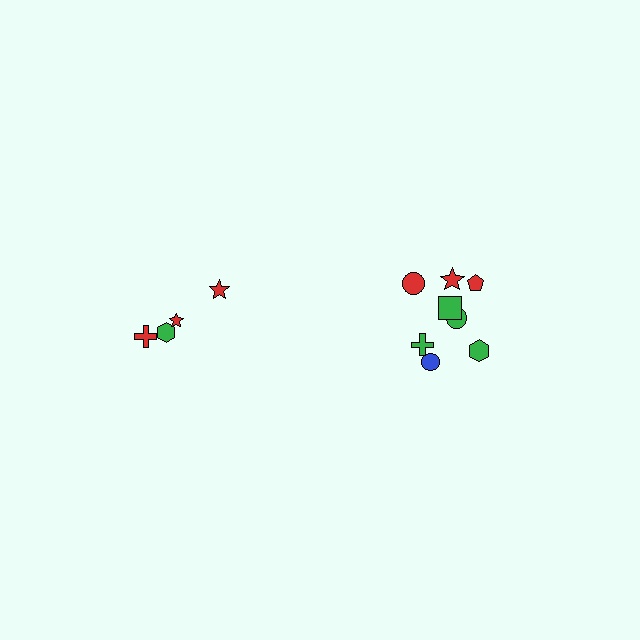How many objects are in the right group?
There are 8 objects.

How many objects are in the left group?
There are 4 objects.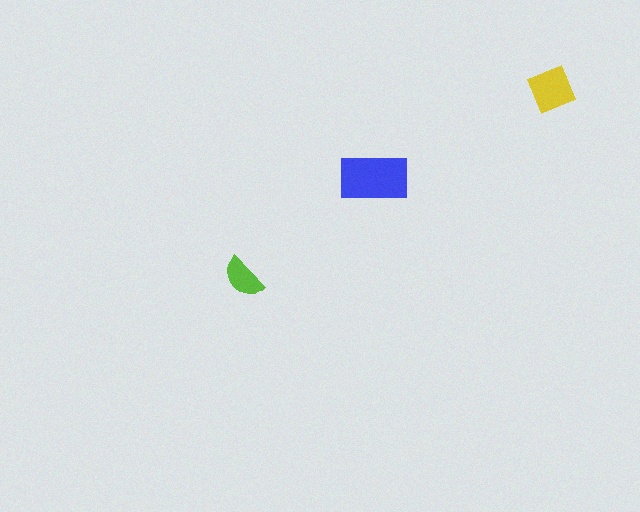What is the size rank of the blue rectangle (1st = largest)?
1st.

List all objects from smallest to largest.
The lime semicircle, the yellow diamond, the blue rectangle.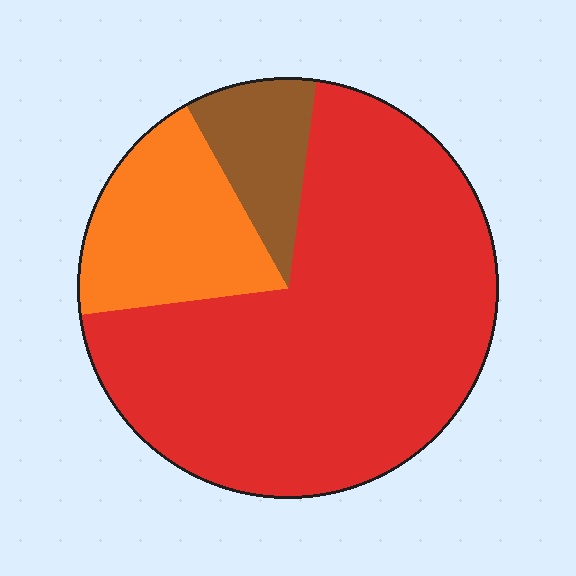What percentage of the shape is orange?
Orange covers roughly 20% of the shape.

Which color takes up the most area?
Red, at roughly 70%.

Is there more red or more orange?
Red.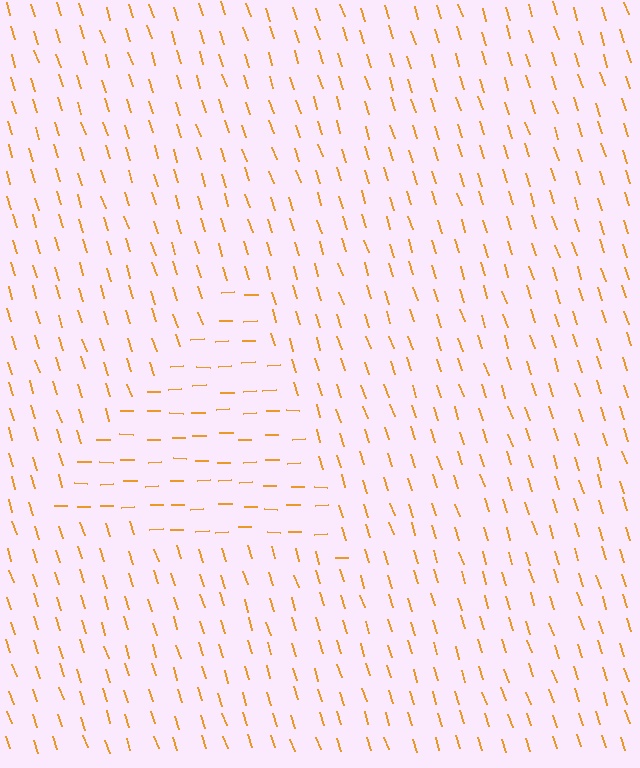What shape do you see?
I see a triangle.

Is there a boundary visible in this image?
Yes, there is a texture boundary formed by a change in line orientation.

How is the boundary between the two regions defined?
The boundary is defined purely by a change in line orientation (approximately 74 degrees difference). All lines are the same color and thickness.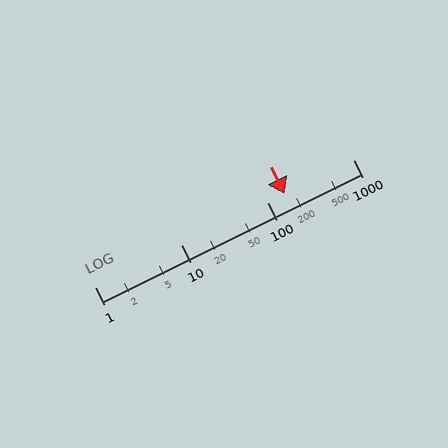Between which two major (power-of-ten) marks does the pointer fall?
The pointer is between 100 and 1000.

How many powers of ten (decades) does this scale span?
The scale spans 3 decades, from 1 to 1000.